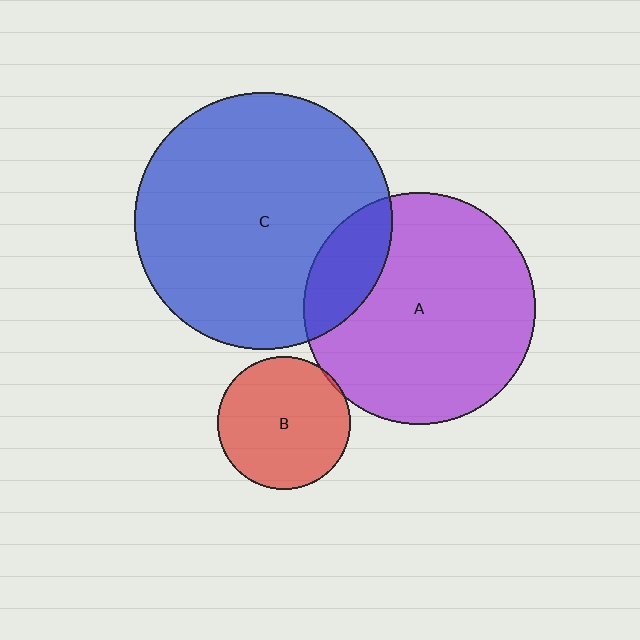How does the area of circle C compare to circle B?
Approximately 3.7 times.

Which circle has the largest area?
Circle C (blue).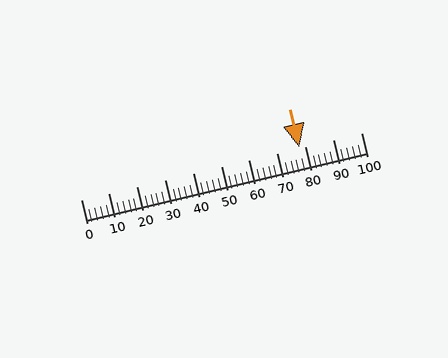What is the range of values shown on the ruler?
The ruler shows values from 0 to 100.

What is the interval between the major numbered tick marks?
The major tick marks are spaced 10 units apart.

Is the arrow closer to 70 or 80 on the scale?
The arrow is closer to 80.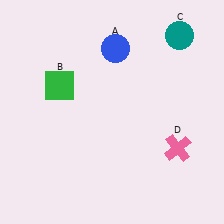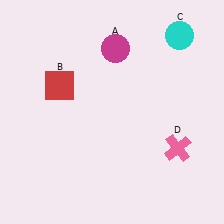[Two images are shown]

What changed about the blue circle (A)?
In Image 1, A is blue. In Image 2, it changed to magenta.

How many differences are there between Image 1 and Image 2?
There are 3 differences between the two images.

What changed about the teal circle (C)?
In Image 1, C is teal. In Image 2, it changed to cyan.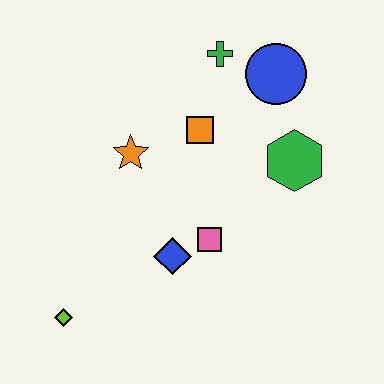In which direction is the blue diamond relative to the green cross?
The blue diamond is below the green cross.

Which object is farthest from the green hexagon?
The lime diamond is farthest from the green hexagon.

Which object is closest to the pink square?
The blue diamond is closest to the pink square.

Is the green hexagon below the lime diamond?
No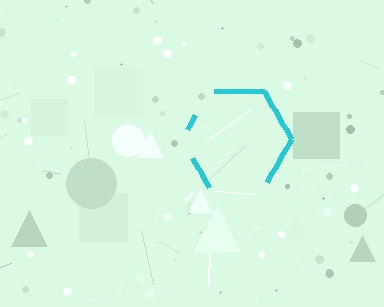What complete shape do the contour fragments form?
The contour fragments form a hexagon.